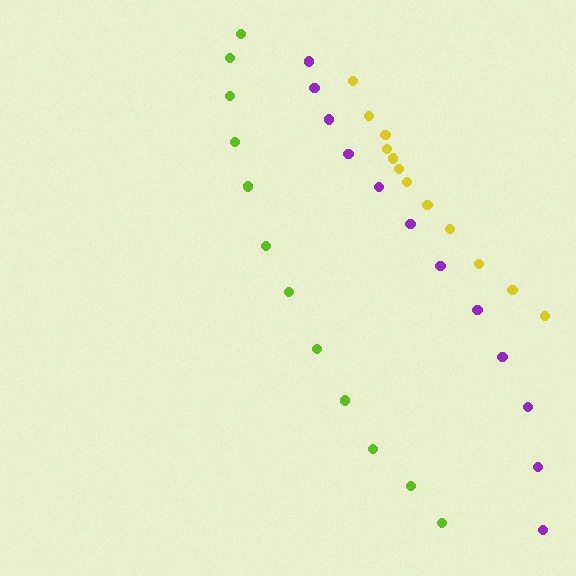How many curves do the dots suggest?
There are 3 distinct paths.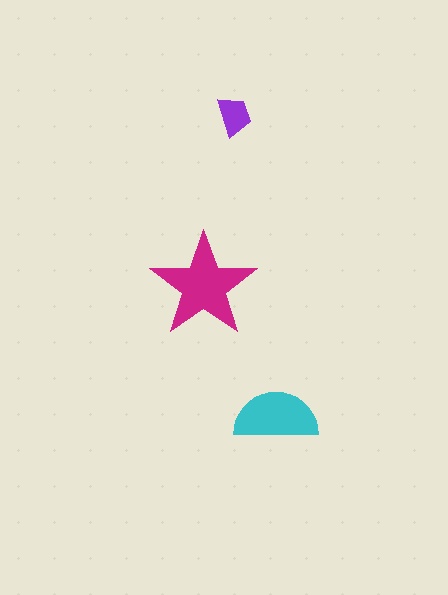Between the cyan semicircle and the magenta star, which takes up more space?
The magenta star.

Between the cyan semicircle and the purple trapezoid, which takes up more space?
The cyan semicircle.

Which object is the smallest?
The purple trapezoid.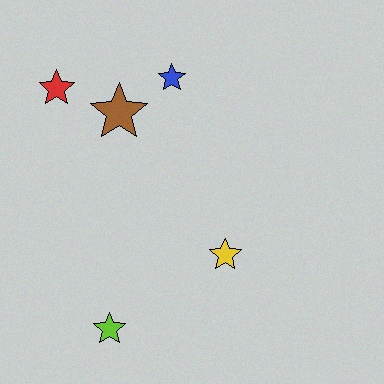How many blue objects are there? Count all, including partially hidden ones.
There is 1 blue object.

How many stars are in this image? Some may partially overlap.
There are 5 stars.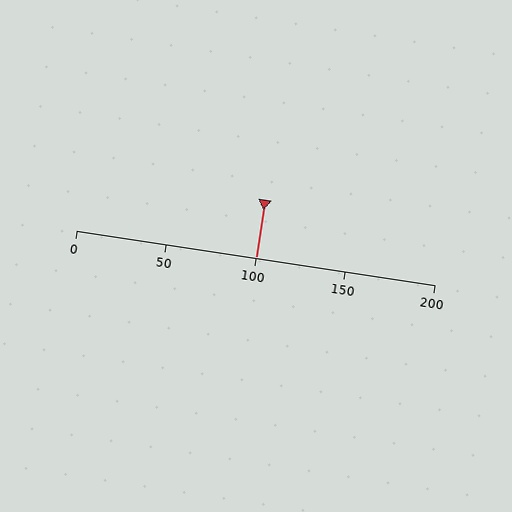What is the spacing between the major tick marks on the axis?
The major ticks are spaced 50 apart.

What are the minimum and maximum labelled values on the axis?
The axis runs from 0 to 200.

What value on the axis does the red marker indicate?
The marker indicates approximately 100.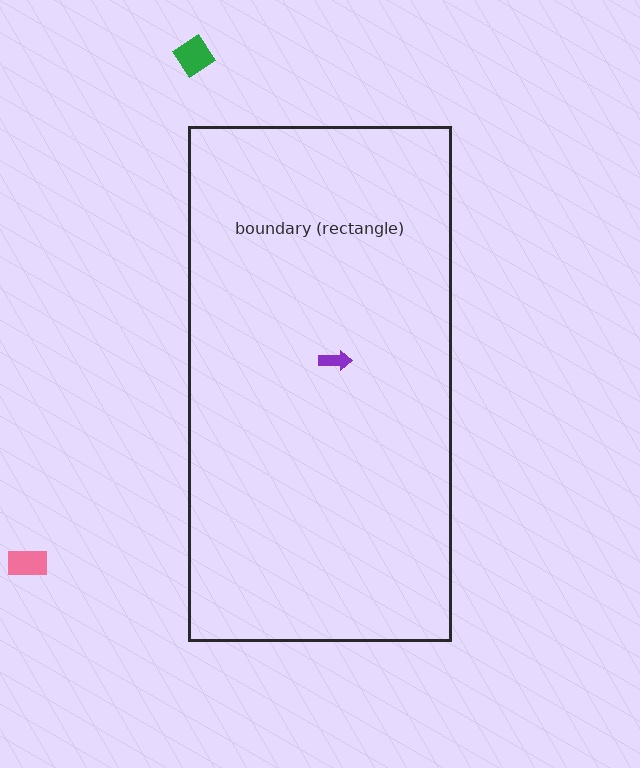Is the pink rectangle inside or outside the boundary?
Outside.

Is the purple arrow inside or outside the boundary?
Inside.